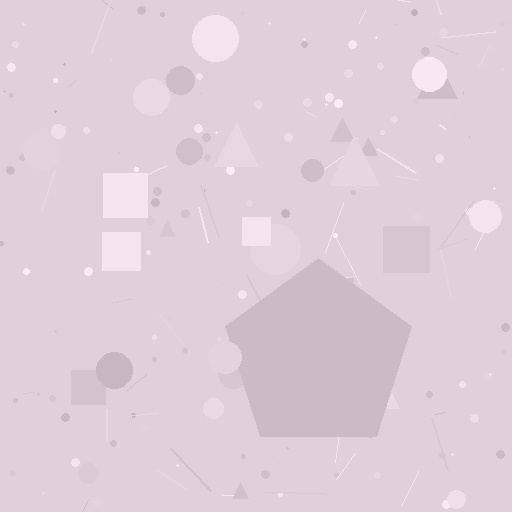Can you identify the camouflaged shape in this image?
The camouflaged shape is a pentagon.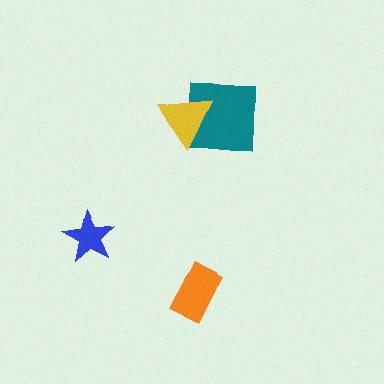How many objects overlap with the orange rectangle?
0 objects overlap with the orange rectangle.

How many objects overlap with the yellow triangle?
1 object overlaps with the yellow triangle.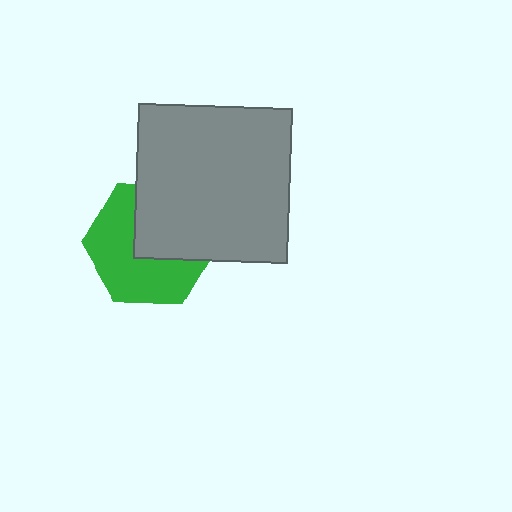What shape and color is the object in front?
The object in front is a gray square.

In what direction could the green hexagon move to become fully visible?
The green hexagon could move toward the lower-left. That would shift it out from behind the gray square entirely.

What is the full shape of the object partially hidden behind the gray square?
The partially hidden object is a green hexagon.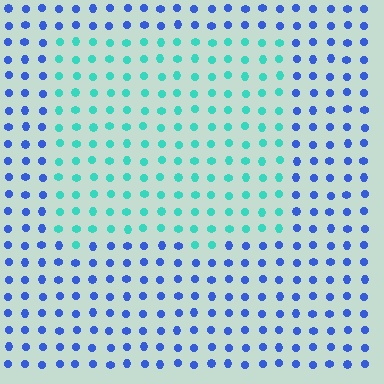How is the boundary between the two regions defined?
The boundary is defined purely by a slight shift in hue (about 55 degrees). Spacing, size, and orientation are identical on both sides.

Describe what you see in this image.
The image is filled with small blue elements in a uniform arrangement. A rectangle-shaped region is visible where the elements are tinted to a slightly different hue, forming a subtle color boundary.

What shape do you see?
I see a rectangle.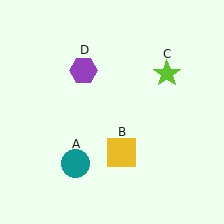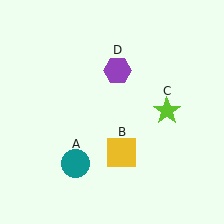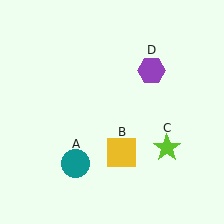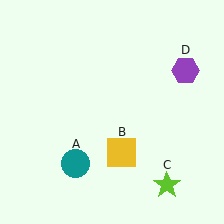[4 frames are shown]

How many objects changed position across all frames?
2 objects changed position: lime star (object C), purple hexagon (object D).